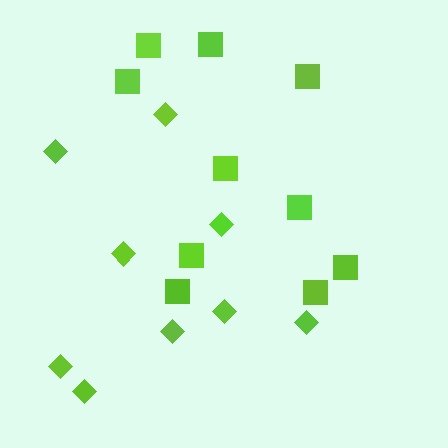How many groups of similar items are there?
There are 2 groups: one group of squares (10) and one group of diamonds (9).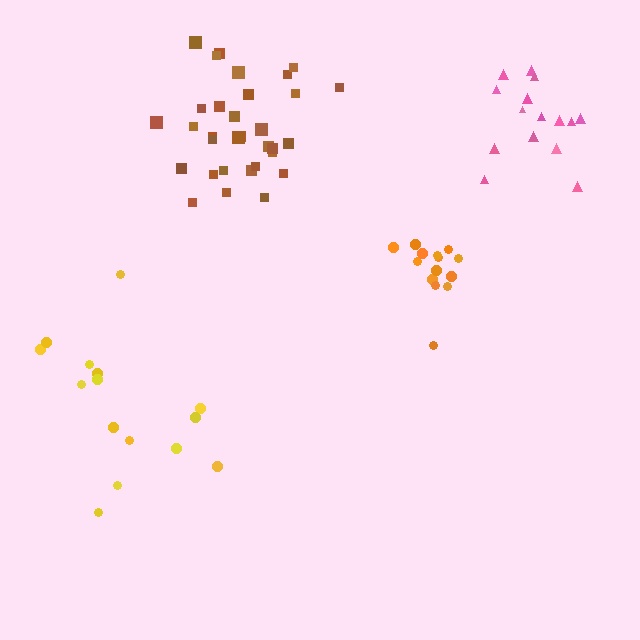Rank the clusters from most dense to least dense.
orange, brown, pink, yellow.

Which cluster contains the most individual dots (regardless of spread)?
Brown (32).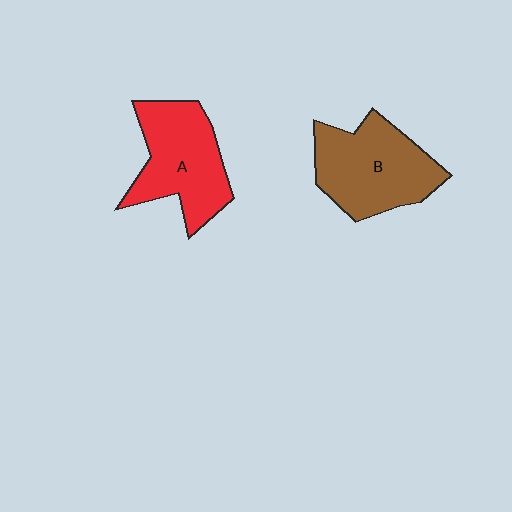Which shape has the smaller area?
Shape A (red).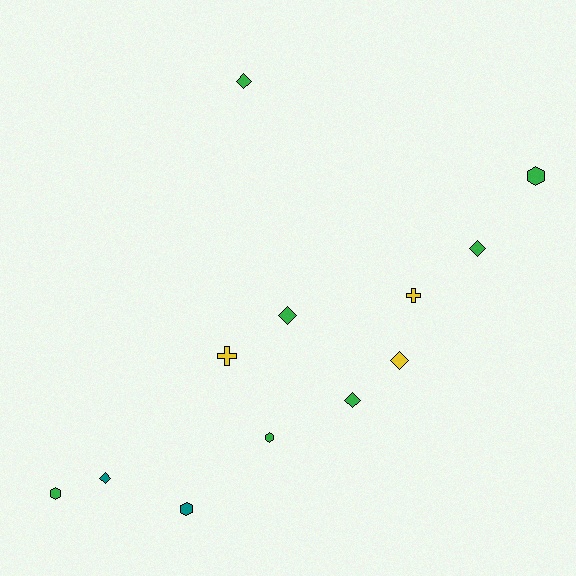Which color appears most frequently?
Green, with 7 objects.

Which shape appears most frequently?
Diamond, with 6 objects.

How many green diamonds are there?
There are 4 green diamonds.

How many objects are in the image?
There are 12 objects.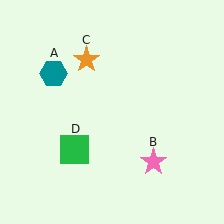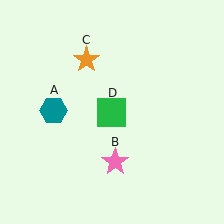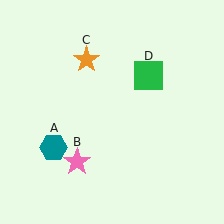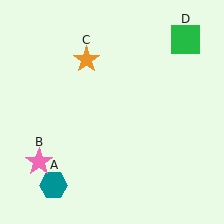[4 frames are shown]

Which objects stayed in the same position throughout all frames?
Orange star (object C) remained stationary.